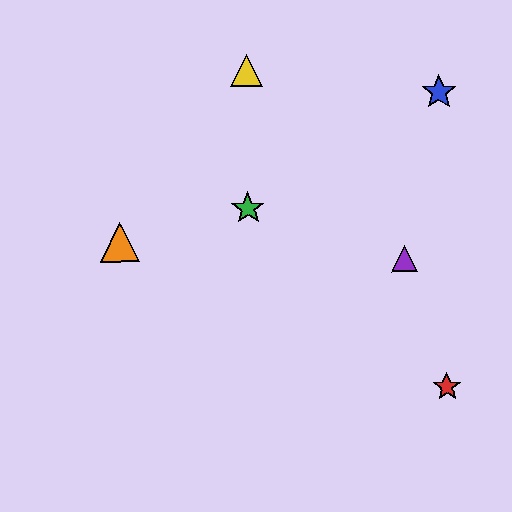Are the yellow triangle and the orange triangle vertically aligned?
No, the yellow triangle is at x≈246 and the orange triangle is at x≈120.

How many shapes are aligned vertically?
2 shapes (the green star, the yellow triangle) are aligned vertically.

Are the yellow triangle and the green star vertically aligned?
Yes, both are at x≈246.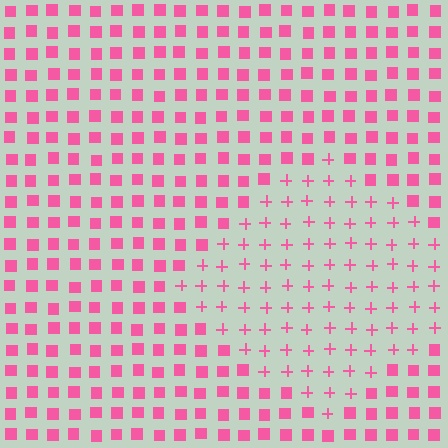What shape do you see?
I see a diamond.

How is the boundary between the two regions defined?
The boundary is defined by a change in element shape: plus signs inside vs. squares outside. All elements share the same color and spacing.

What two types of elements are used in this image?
The image uses plus signs inside the diamond region and squares outside it.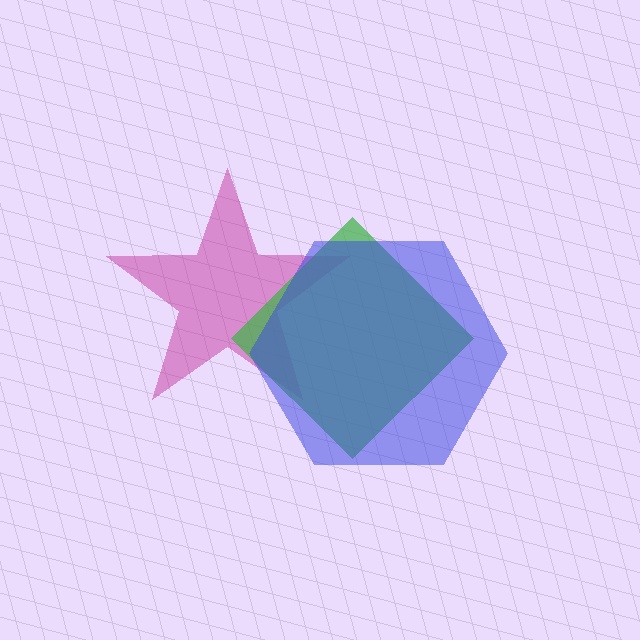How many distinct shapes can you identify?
There are 3 distinct shapes: a magenta star, a green diamond, a blue hexagon.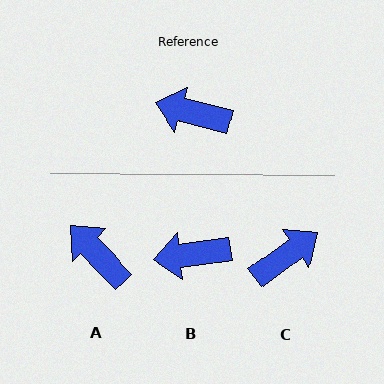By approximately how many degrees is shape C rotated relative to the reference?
Approximately 129 degrees clockwise.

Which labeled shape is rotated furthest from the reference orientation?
C, about 129 degrees away.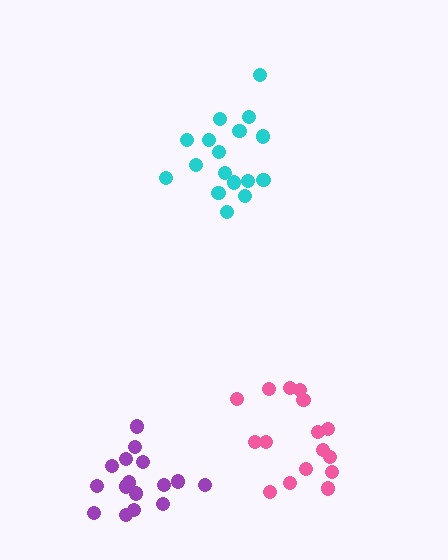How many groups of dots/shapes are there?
There are 3 groups.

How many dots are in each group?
Group 1: 16 dots, Group 2: 16 dots, Group 3: 17 dots (49 total).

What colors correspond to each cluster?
The clusters are colored: purple, pink, cyan.